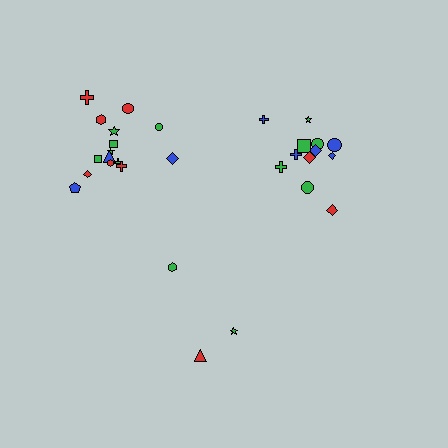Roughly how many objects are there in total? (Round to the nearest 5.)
Roughly 30 objects in total.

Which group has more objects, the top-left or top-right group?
The top-left group.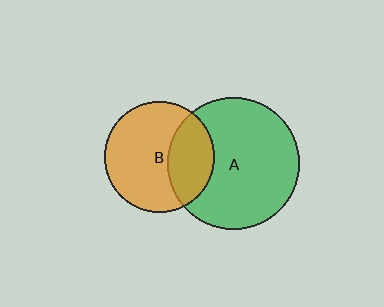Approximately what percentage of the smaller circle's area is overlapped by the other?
Approximately 30%.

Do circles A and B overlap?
Yes.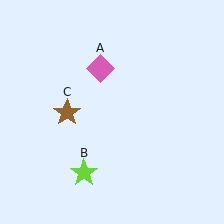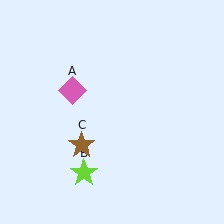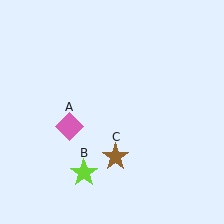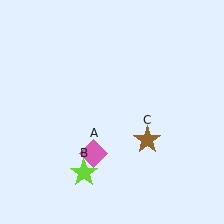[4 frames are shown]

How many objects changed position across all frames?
2 objects changed position: pink diamond (object A), brown star (object C).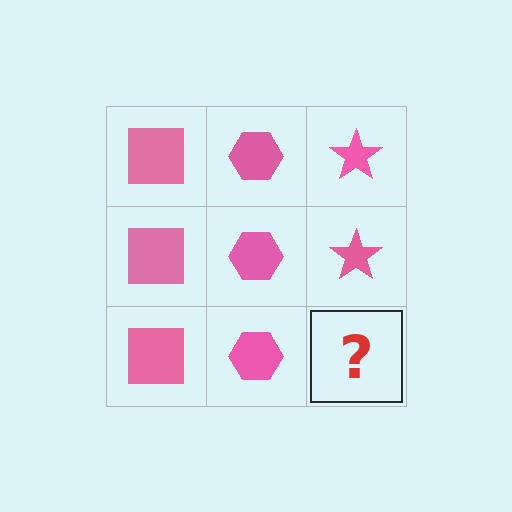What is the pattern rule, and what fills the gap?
The rule is that each column has a consistent shape. The gap should be filled with a pink star.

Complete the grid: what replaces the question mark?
The question mark should be replaced with a pink star.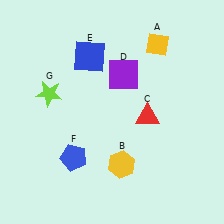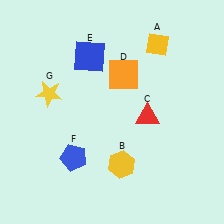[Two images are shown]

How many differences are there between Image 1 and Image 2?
There are 2 differences between the two images.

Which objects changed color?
D changed from purple to orange. G changed from lime to yellow.